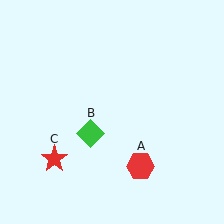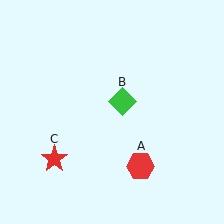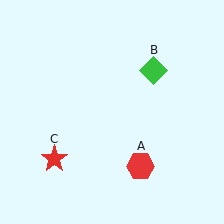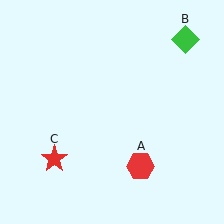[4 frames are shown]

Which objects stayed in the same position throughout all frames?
Red hexagon (object A) and red star (object C) remained stationary.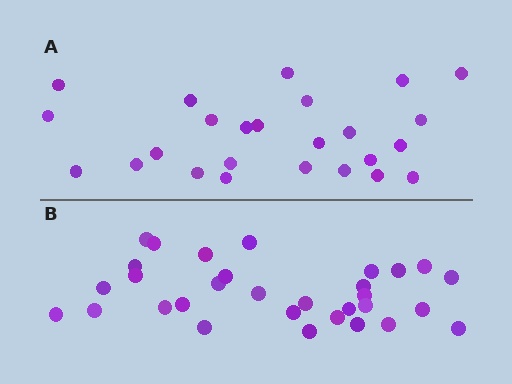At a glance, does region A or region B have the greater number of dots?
Region B (the bottom region) has more dots.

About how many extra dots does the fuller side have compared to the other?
Region B has about 6 more dots than region A.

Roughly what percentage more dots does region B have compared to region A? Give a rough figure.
About 25% more.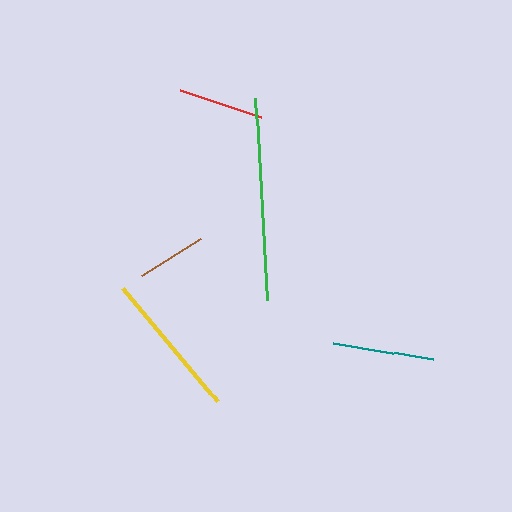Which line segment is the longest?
The green line is the longest at approximately 201 pixels.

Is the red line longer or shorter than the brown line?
The red line is longer than the brown line.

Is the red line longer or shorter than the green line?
The green line is longer than the red line.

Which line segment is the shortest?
The brown line is the shortest at approximately 69 pixels.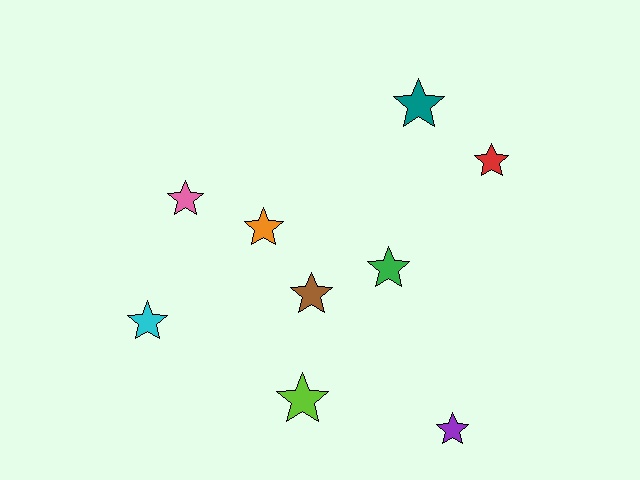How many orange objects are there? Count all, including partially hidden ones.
There is 1 orange object.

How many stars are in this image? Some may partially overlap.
There are 9 stars.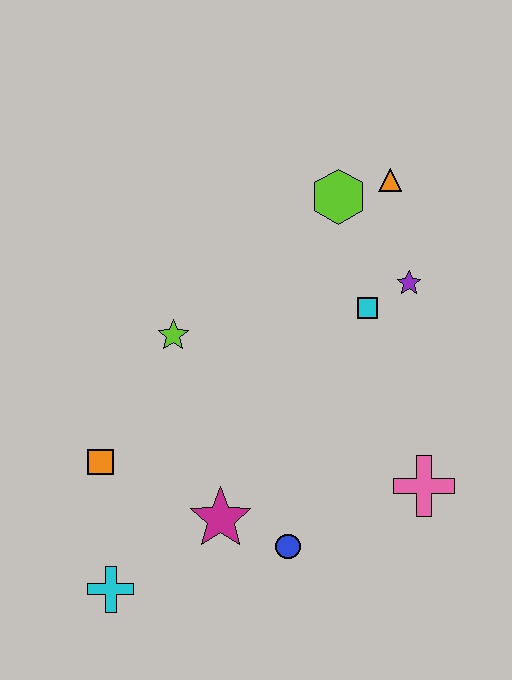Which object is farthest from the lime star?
The pink cross is farthest from the lime star.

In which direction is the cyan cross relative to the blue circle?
The cyan cross is to the left of the blue circle.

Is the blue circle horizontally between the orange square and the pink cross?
Yes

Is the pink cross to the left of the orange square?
No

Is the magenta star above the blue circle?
Yes